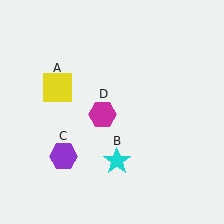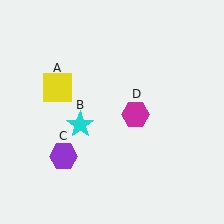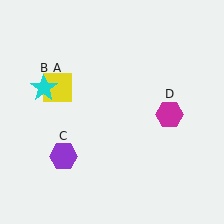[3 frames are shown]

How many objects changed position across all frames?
2 objects changed position: cyan star (object B), magenta hexagon (object D).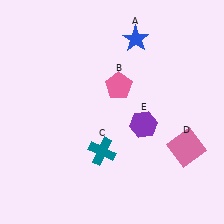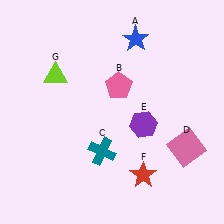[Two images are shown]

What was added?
A red star (F), a lime triangle (G) were added in Image 2.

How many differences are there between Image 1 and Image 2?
There are 2 differences between the two images.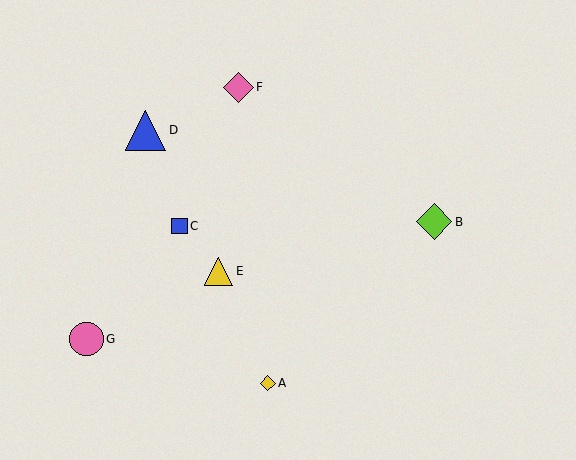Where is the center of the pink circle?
The center of the pink circle is at (87, 339).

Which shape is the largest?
The blue triangle (labeled D) is the largest.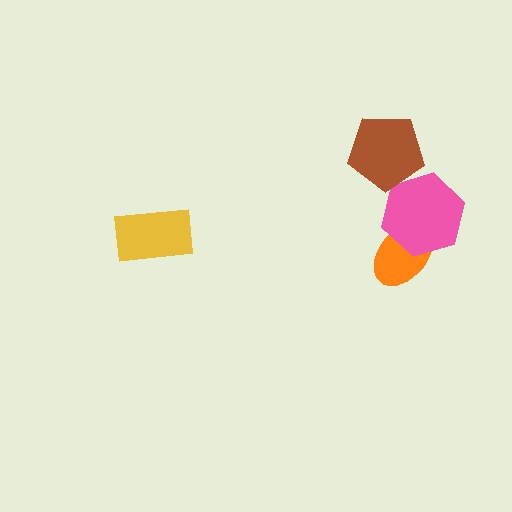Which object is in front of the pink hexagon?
The brown pentagon is in front of the pink hexagon.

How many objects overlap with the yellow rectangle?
0 objects overlap with the yellow rectangle.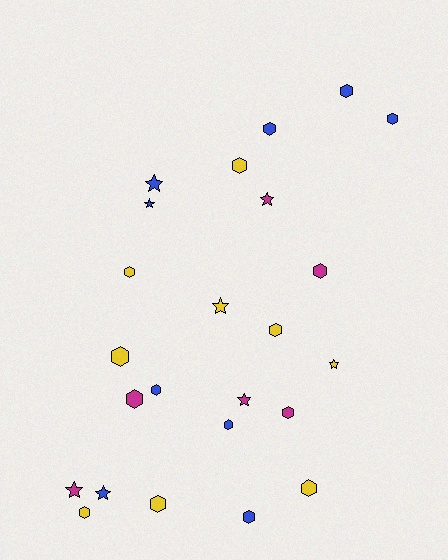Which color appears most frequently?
Blue, with 9 objects.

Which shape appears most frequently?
Hexagon, with 16 objects.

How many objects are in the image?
There are 24 objects.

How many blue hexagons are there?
There are 6 blue hexagons.